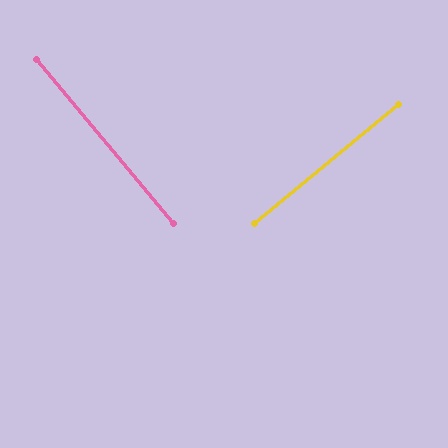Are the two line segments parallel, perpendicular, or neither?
Perpendicular — they meet at approximately 90°.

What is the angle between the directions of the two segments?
Approximately 90 degrees.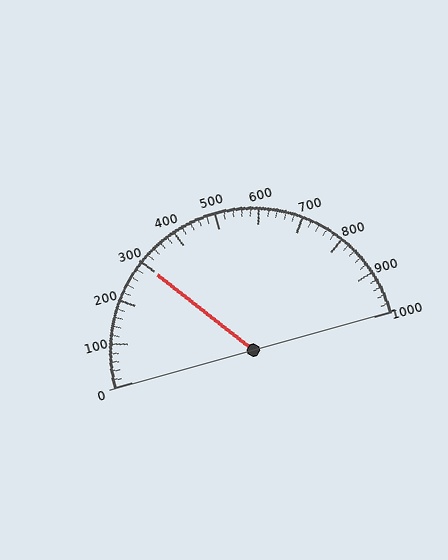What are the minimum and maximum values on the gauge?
The gauge ranges from 0 to 1000.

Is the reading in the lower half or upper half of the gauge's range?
The reading is in the lower half of the range (0 to 1000).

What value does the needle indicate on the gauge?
The needle indicates approximately 300.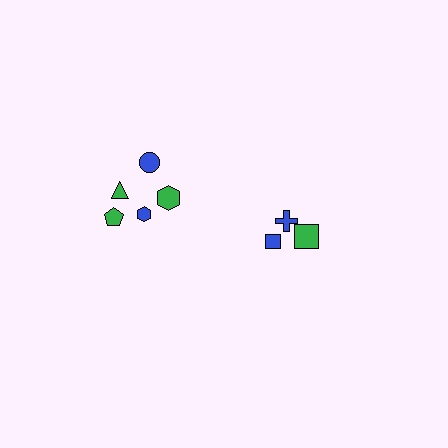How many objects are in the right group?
There are 3 objects.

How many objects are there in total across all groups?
There are 8 objects.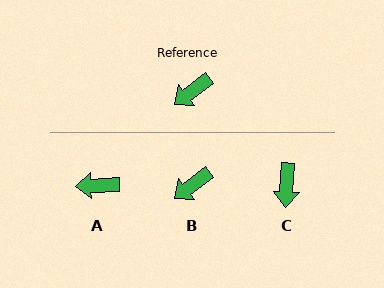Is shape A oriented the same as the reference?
No, it is off by about 35 degrees.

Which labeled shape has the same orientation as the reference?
B.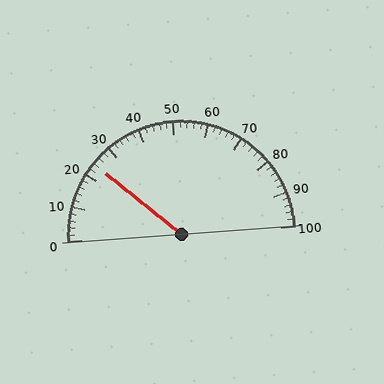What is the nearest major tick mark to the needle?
The nearest major tick mark is 20.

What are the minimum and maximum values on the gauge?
The gauge ranges from 0 to 100.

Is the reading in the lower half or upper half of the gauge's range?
The reading is in the lower half of the range (0 to 100).